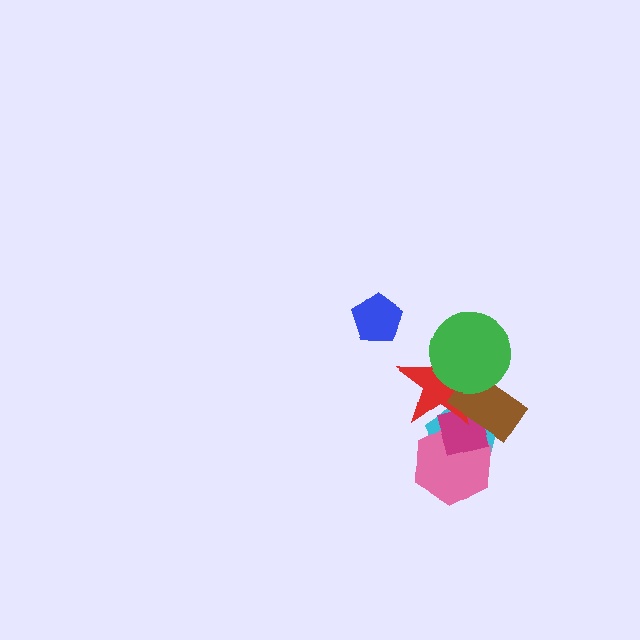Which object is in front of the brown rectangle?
The green circle is in front of the brown rectangle.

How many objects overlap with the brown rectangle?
5 objects overlap with the brown rectangle.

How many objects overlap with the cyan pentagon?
4 objects overlap with the cyan pentagon.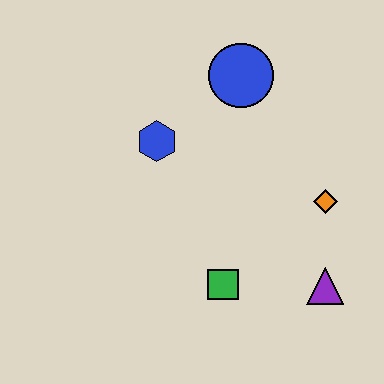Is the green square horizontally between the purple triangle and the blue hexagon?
Yes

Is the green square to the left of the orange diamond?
Yes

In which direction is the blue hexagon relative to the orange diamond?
The blue hexagon is to the left of the orange diamond.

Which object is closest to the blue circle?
The blue hexagon is closest to the blue circle.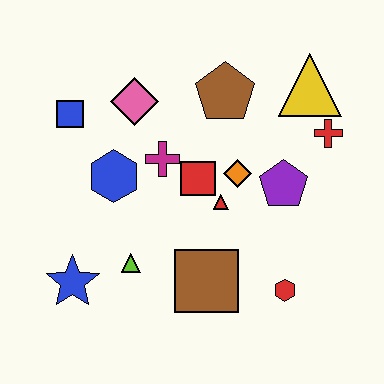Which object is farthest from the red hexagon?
The blue square is farthest from the red hexagon.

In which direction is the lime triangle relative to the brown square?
The lime triangle is to the left of the brown square.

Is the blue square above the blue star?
Yes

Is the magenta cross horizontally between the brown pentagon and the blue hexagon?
Yes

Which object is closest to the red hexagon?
The brown square is closest to the red hexagon.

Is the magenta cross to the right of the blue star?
Yes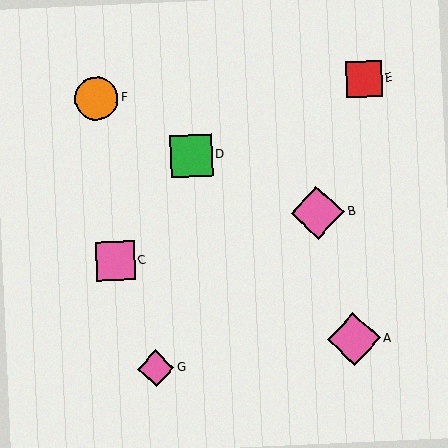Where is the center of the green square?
The center of the green square is at (191, 156).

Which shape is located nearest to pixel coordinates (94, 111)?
The orange circle (labeled F) at (96, 99) is nearest to that location.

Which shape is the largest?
The pink diamond (labeled B) is the largest.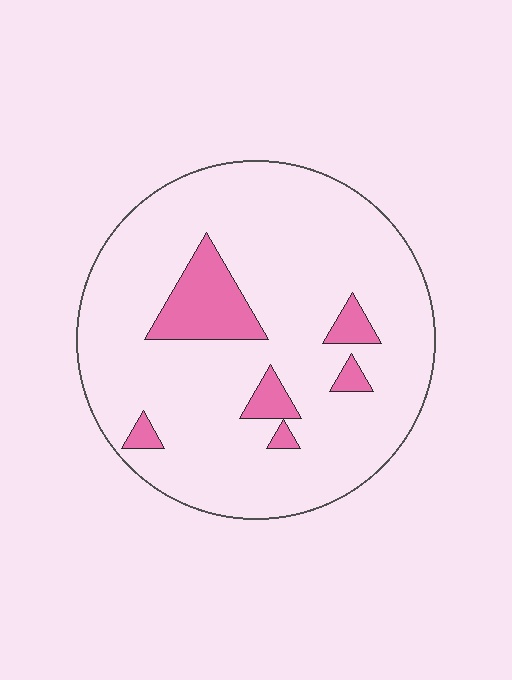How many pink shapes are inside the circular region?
6.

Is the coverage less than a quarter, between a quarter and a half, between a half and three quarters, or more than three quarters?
Less than a quarter.